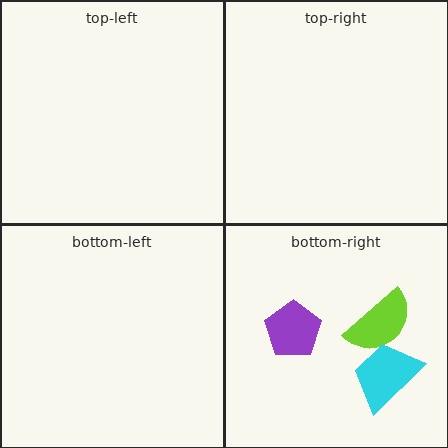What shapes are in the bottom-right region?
The lime semicircle, the purple pentagon, the cyan trapezoid.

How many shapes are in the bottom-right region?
3.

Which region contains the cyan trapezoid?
The bottom-right region.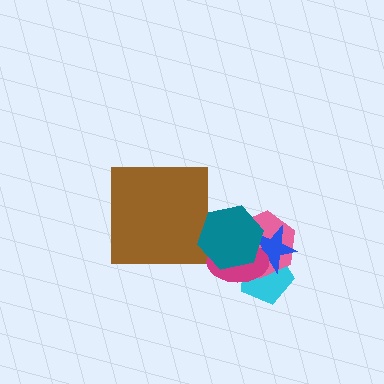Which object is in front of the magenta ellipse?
The teal hexagon is in front of the magenta ellipse.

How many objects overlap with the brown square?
0 objects overlap with the brown square.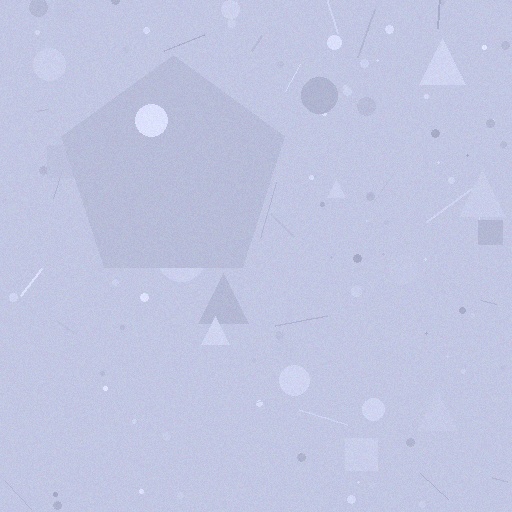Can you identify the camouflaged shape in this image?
The camouflaged shape is a pentagon.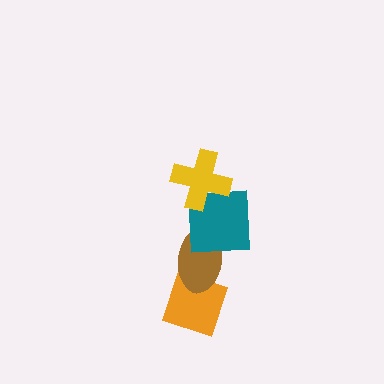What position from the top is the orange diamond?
The orange diamond is 4th from the top.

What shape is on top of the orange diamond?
The brown ellipse is on top of the orange diamond.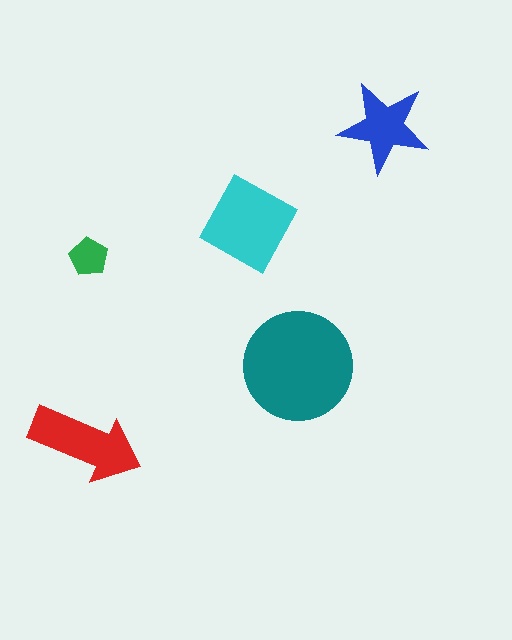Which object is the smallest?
The green pentagon.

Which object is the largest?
The teal circle.